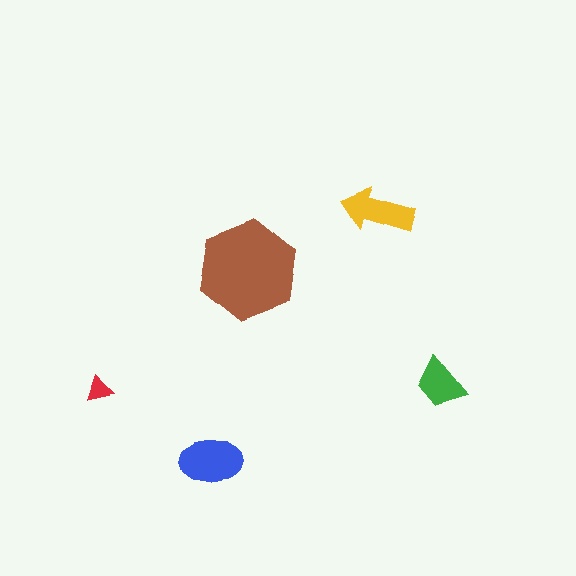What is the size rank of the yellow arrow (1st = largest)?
3rd.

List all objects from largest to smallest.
The brown hexagon, the blue ellipse, the yellow arrow, the green trapezoid, the red triangle.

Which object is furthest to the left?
The red triangle is leftmost.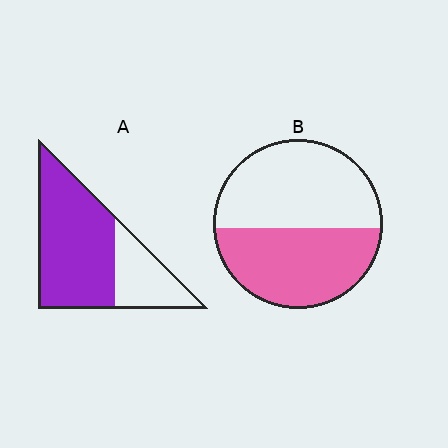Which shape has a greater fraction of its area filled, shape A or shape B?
Shape A.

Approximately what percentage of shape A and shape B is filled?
A is approximately 70% and B is approximately 45%.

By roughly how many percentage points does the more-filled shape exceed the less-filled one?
By roughly 25 percentage points (A over B).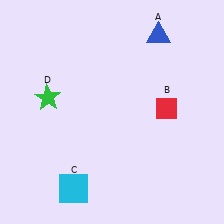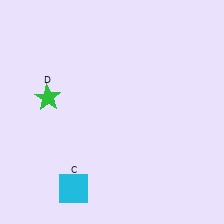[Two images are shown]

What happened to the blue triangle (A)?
The blue triangle (A) was removed in Image 2. It was in the top-right area of Image 1.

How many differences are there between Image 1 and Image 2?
There are 2 differences between the two images.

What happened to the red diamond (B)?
The red diamond (B) was removed in Image 2. It was in the top-right area of Image 1.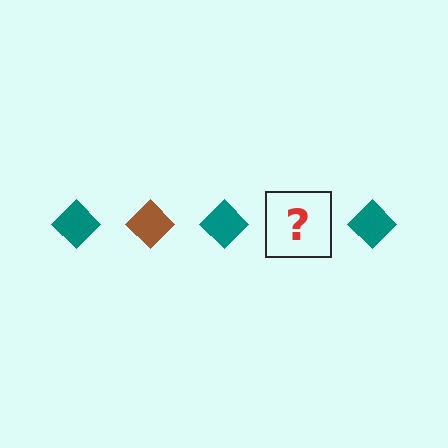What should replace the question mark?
The question mark should be replaced with a brown diamond.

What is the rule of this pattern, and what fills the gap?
The rule is that the pattern cycles through teal, brown diamonds. The gap should be filled with a brown diamond.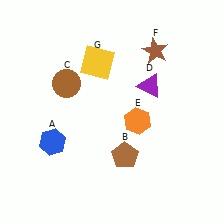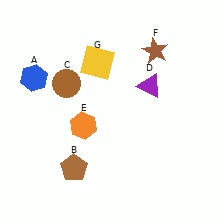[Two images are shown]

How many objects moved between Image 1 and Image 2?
3 objects moved between the two images.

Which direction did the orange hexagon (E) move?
The orange hexagon (E) moved left.